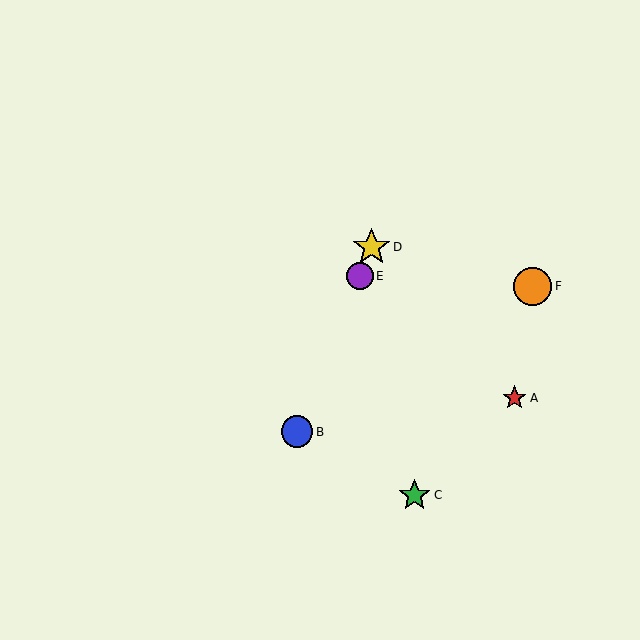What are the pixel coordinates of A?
Object A is at (515, 398).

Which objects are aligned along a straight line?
Objects B, D, E are aligned along a straight line.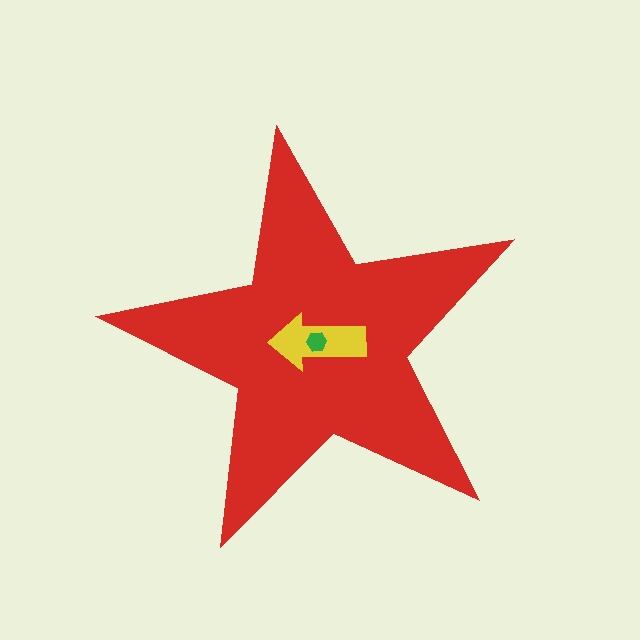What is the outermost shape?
The red star.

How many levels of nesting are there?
3.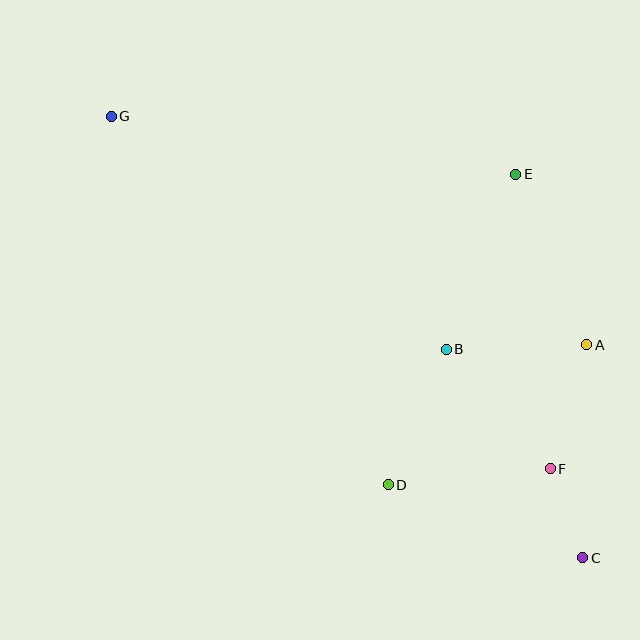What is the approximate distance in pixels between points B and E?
The distance between B and E is approximately 188 pixels.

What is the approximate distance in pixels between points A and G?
The distance between A and G is approximately 528 pixels.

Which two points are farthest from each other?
Points C and G are farthest from each other.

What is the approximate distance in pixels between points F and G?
The distance between F and G is approximately 563 pixels.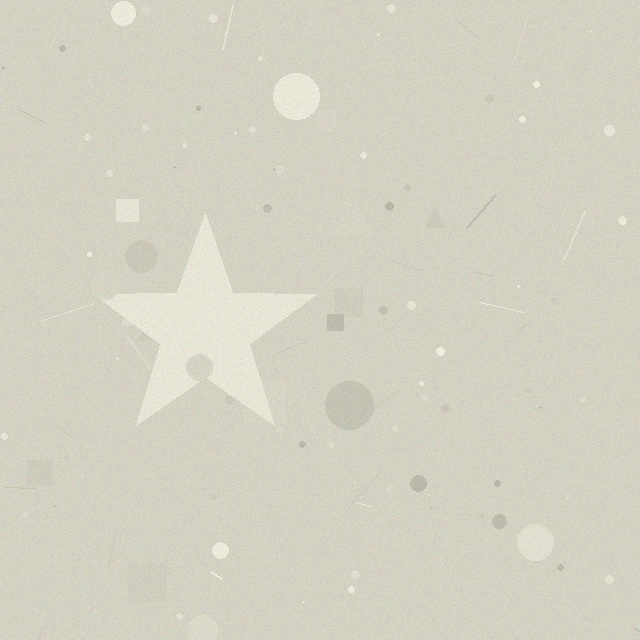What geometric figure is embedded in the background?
A star is embedded in the background.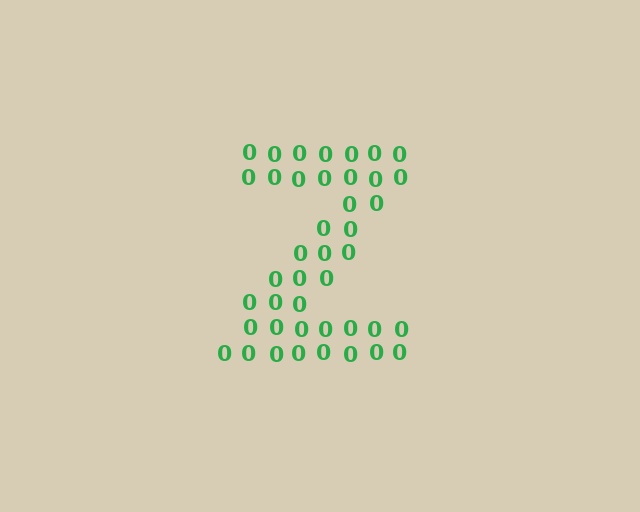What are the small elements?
The small elements are digit 0's.